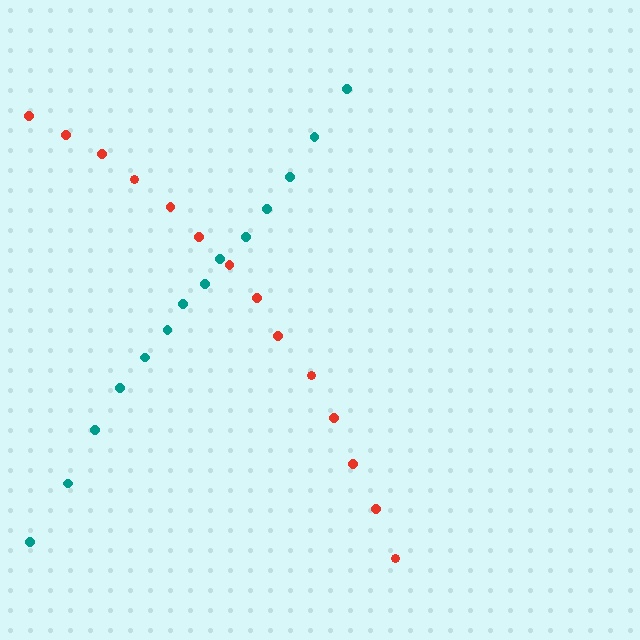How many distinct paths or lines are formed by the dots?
There are 2 distinct paths.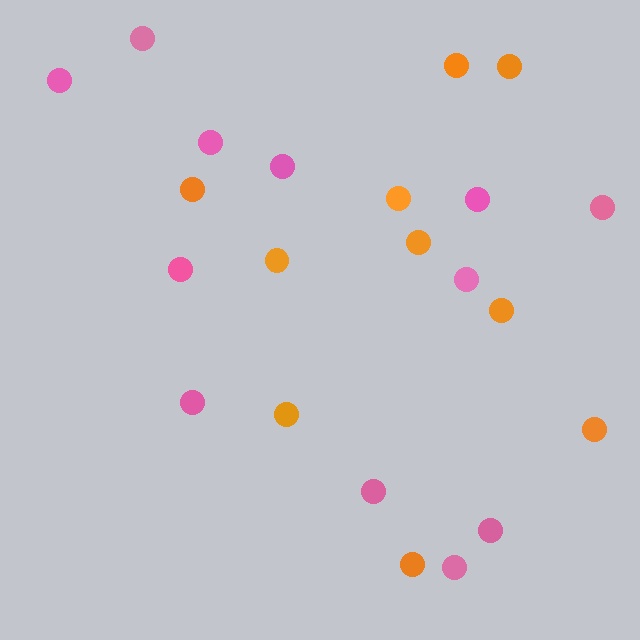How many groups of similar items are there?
There are 2 groups: one group of orange circles (10) and one group of pink circles (12).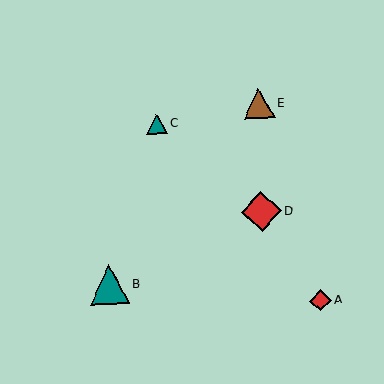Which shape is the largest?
The red diamond (labeled D) is the largest.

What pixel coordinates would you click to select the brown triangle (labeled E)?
Click at (259, 104) to select the brown triangle E.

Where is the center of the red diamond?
The center of the red diamond is at (261, 212).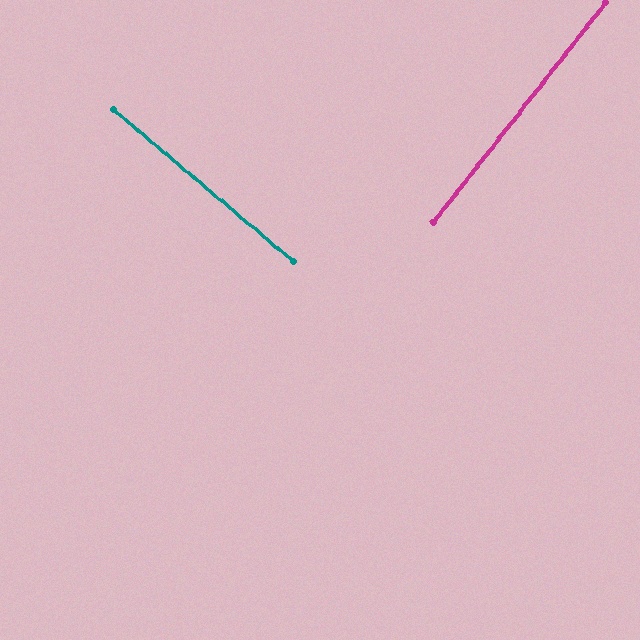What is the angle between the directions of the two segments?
Approximately 88 degrees.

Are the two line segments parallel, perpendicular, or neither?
Perpendicular — they meet at approximately 88°.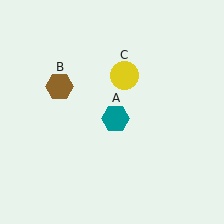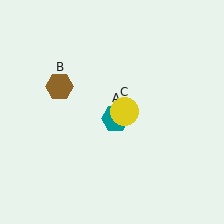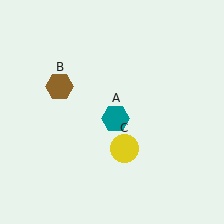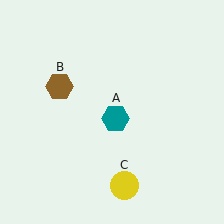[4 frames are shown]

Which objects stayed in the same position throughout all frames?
Teal hexagon (object A) and brown hexagon (object B) remained stationary.